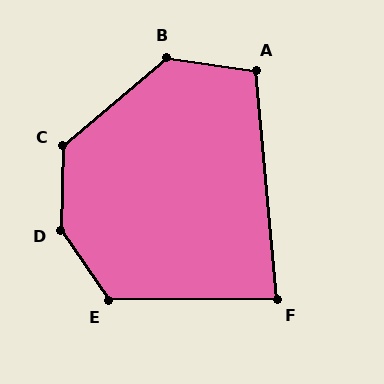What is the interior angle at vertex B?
Approximately 131 degrees (obtuse).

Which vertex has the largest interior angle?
D, at approximately 144 degrees.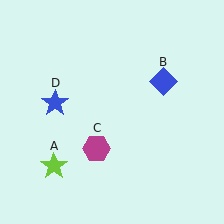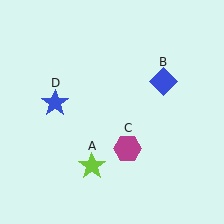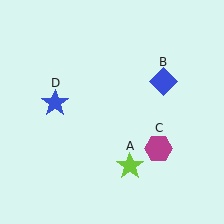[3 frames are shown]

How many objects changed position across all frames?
2 objects changed position: lime star (object A), magenta hexagon (object C).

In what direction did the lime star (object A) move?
The lime star (object A) moved right.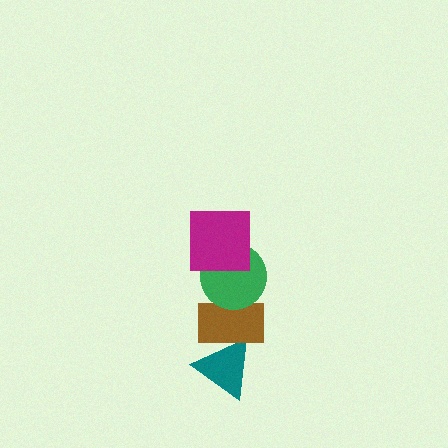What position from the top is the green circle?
The green circle is 2nd from the top.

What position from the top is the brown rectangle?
The brown rectangle is 3rd from the top.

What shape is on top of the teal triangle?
The brown rectangle is on top of the teal triangle.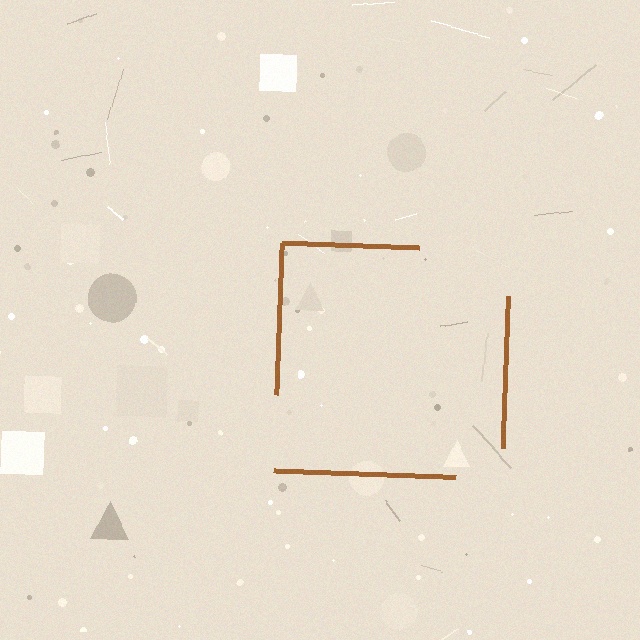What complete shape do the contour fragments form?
The contour fragments form a square.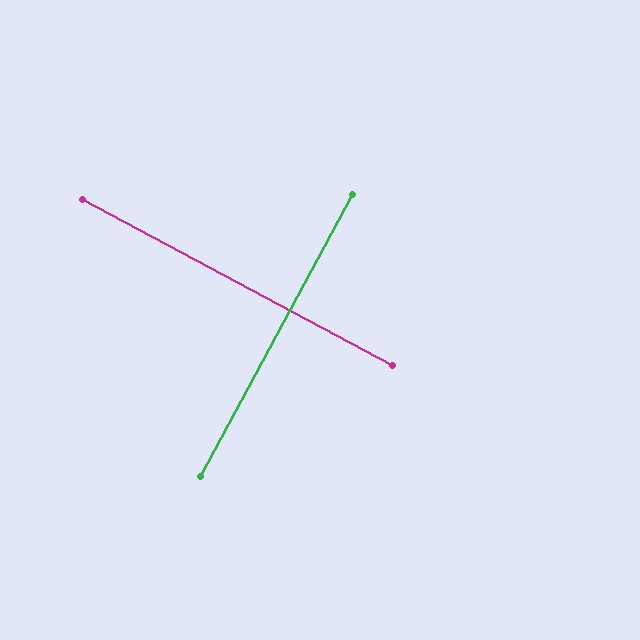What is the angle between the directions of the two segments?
Approximately 90 degrees.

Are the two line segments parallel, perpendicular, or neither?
Perpendicular — they meet at approximately 90°.